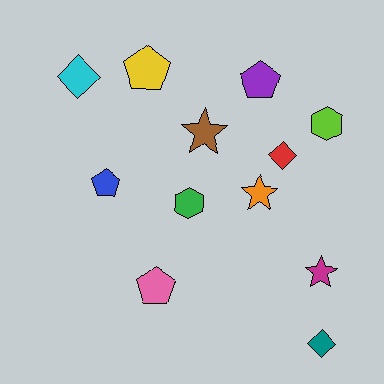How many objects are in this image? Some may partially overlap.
There are 12 objects.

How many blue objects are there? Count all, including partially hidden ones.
There is 1 blue object.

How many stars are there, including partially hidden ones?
There are 3 stars.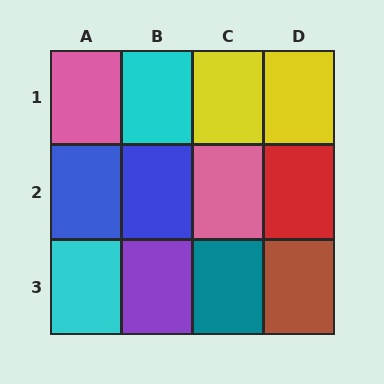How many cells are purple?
1 cell is purple.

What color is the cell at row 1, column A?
Pink.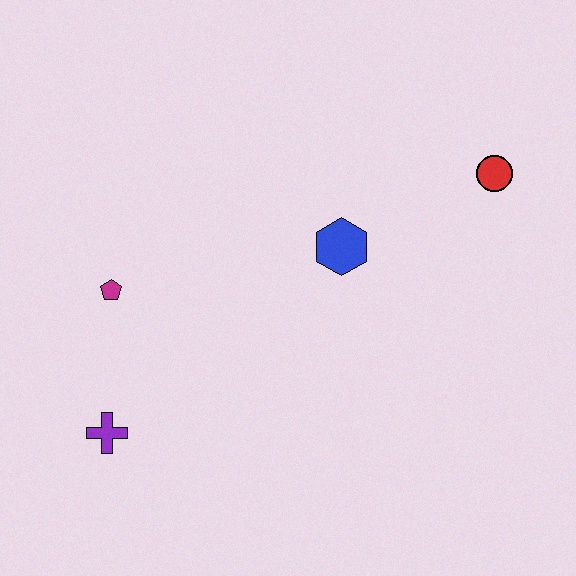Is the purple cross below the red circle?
Yes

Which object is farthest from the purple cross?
The red circle is farthest from the purple cross.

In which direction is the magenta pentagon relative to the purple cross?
The magenta pentagon is above the purple cross.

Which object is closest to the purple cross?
The magenta pentagon is closest to the purple cross.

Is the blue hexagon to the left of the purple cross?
No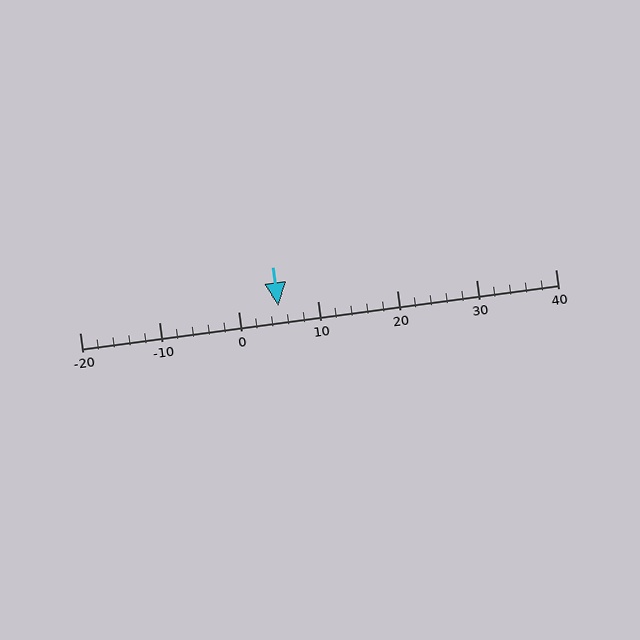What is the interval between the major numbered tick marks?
The major tick marks are spaced 10 units apart.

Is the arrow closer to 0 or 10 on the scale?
The arrow is closer to 10.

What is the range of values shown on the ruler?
The ruler shows values from -20 to 40.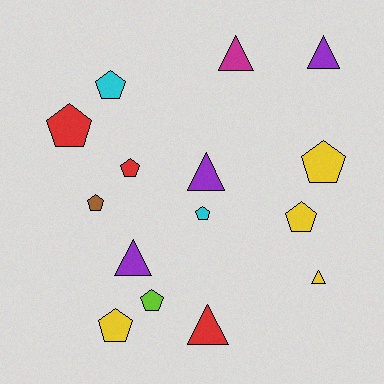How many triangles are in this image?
There are 6 triangles.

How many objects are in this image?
There are 15 objects.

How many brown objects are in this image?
There is 1 brown object.